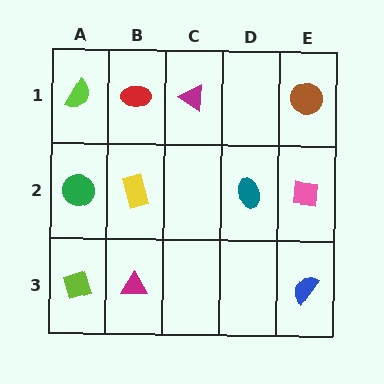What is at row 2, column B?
A yellow rectangle.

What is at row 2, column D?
A teal ellipse.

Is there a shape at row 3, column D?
No, that cell is empty.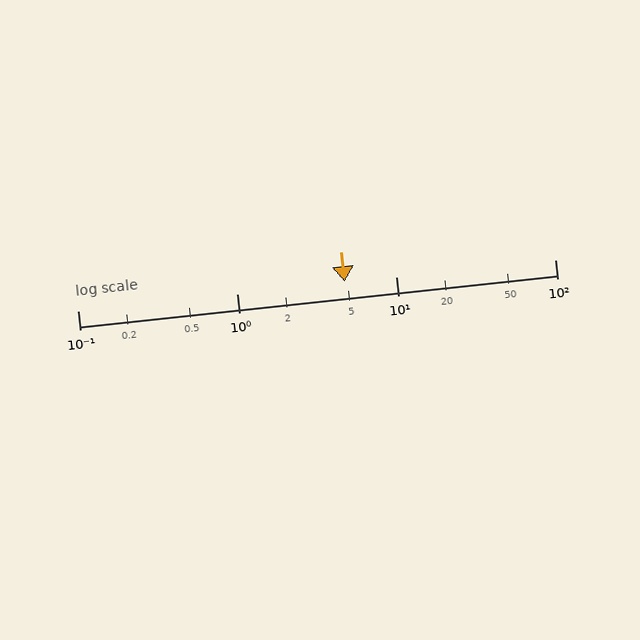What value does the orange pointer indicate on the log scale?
The pointer indicates approximately 4.8.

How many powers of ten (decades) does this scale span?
The scale spans 3 decades, from 0.1 to 100.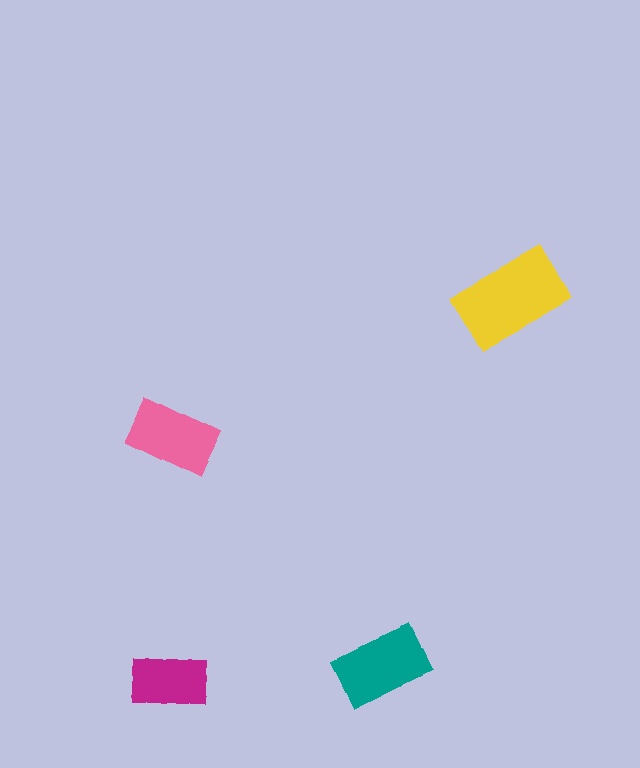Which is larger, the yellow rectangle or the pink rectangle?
The yellow one.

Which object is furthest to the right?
The yellow rectangle is rightmost.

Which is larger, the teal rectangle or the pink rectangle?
The teal one.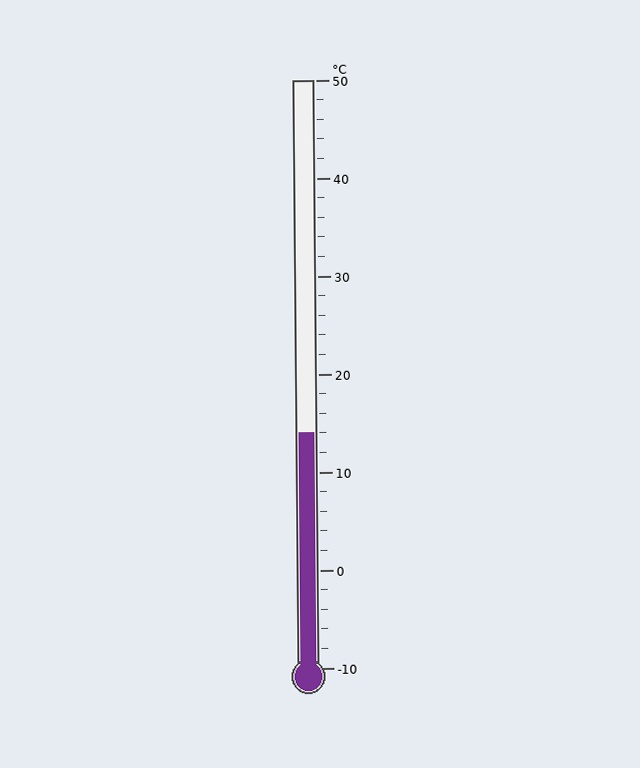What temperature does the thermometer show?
The thermometer shows approximately 14°C.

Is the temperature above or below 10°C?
The temperature is above 10°C.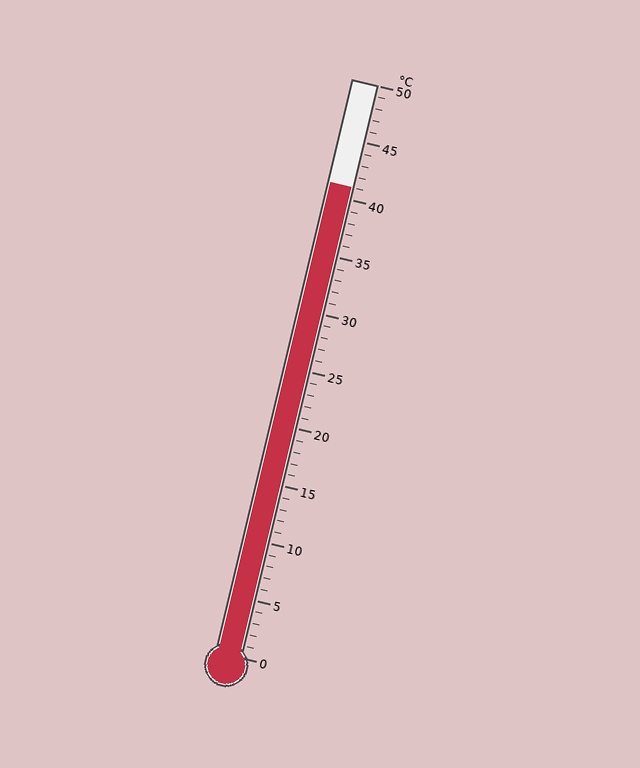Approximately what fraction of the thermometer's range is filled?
The thermometer is filled to approximately 80% of its range.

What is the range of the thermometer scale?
The thermometer scale ranges from 0°C to 50°C.